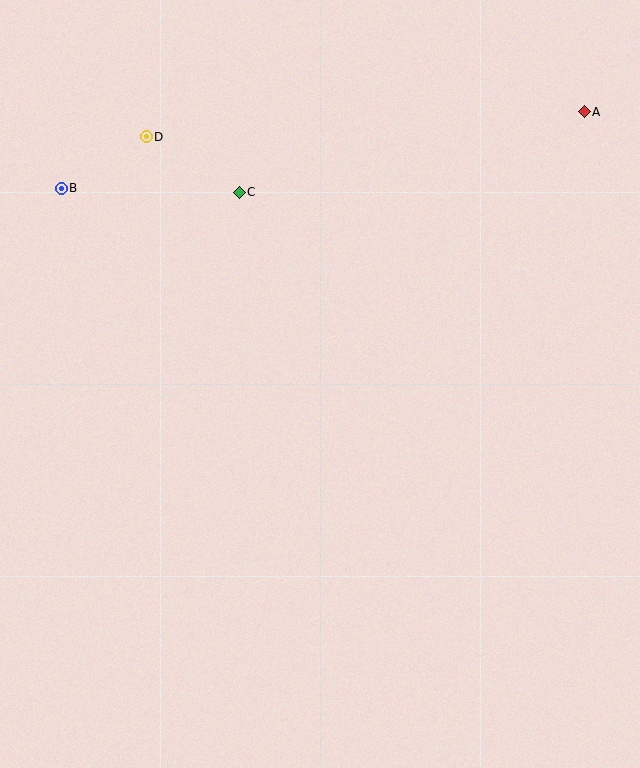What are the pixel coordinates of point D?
Point D is at (146, 136).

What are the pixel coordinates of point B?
Point B is at (62, 188).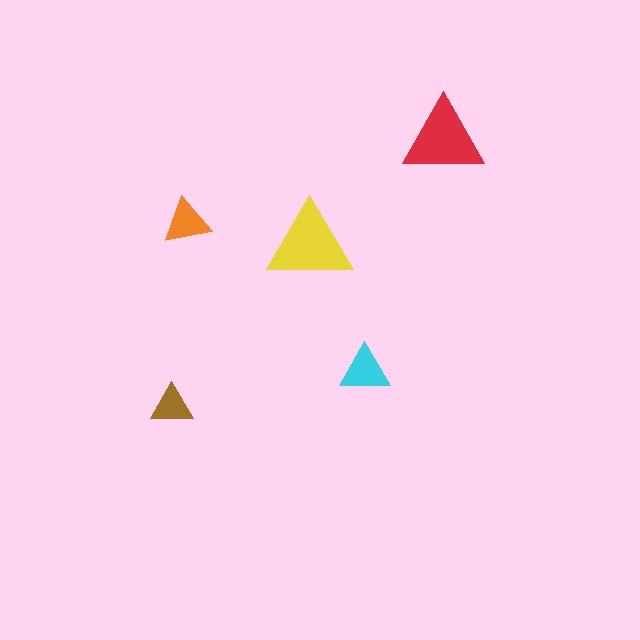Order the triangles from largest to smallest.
the yellow one, the red one, the cyan one, the orange one, the brown one.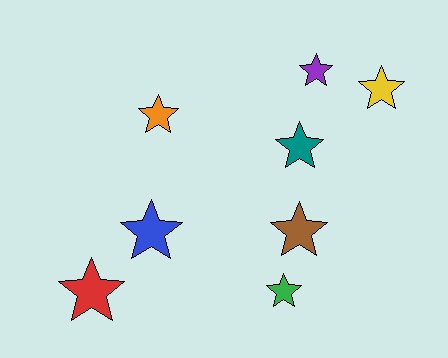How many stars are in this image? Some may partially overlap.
There are 8 stars.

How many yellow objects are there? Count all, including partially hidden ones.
There is 1 yellow object.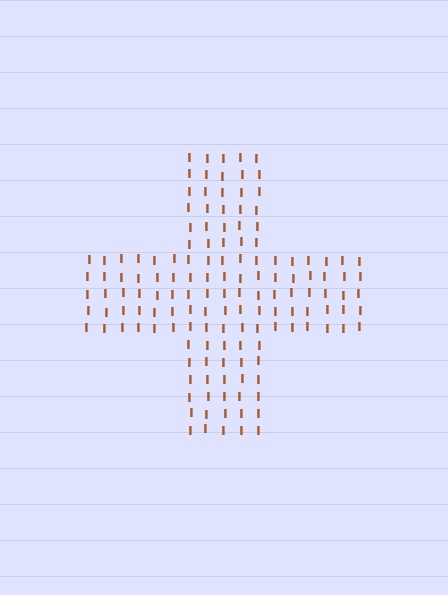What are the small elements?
The small elements are letter I's.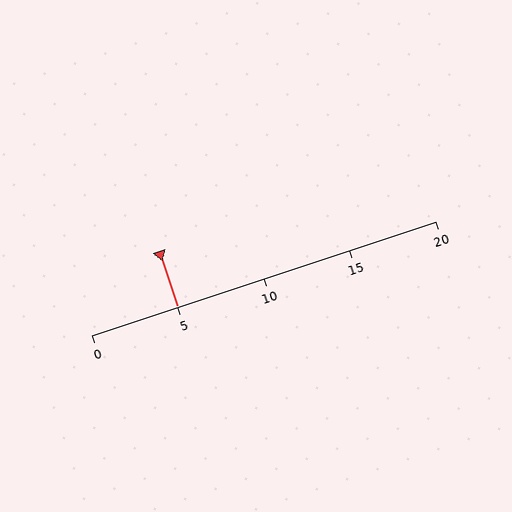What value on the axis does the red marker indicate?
The marker indicates approximately 5.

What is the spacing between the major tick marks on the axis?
The major ticks are spaced 5 apart.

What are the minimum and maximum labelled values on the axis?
The axis runs from 0 to 20.